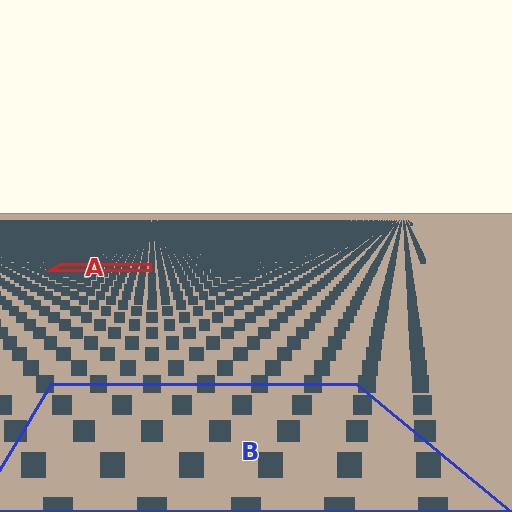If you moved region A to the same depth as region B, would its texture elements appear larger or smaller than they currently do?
They would appear larger. At a closer depth, the same texture elements are projected at a bigger on-screen size.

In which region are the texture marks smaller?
The texture marks are smaller in region A, because it is farther away.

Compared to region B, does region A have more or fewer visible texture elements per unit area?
Region A has more texture elements per unit area — they are packed more densely because it is farther away.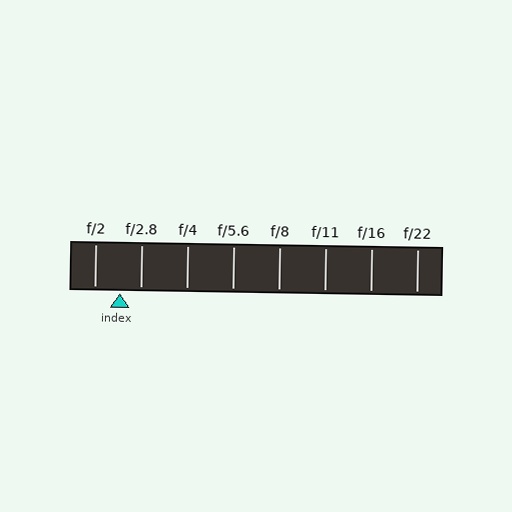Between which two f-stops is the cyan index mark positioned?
The index mark is between f/2 and f/2.8.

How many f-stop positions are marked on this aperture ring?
There are 8 f-stop positions marked.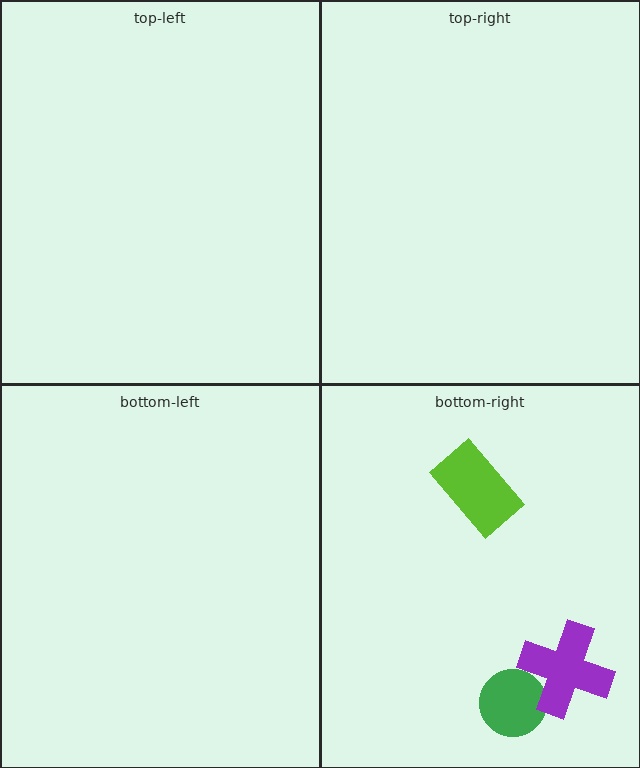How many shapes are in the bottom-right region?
3.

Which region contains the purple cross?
The bottom-right region.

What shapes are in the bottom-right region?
The green circle, the lime rectangle, the purple cross.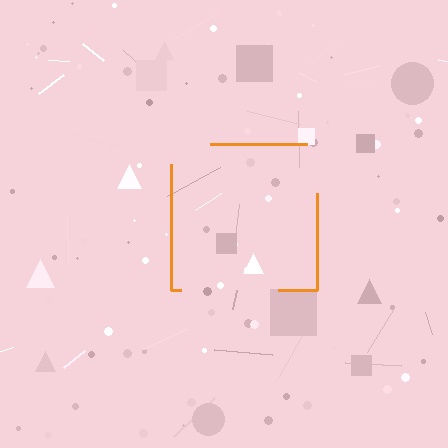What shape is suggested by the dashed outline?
The dashed outline suggests a square.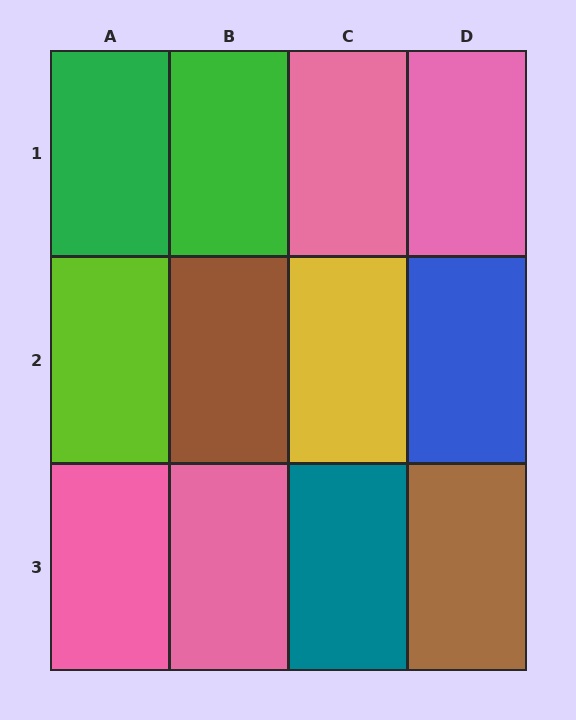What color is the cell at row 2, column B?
Brown.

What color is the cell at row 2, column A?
Lime.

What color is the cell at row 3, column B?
Pink.